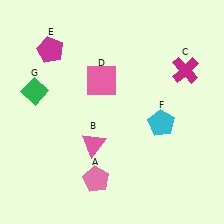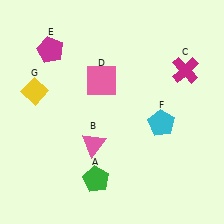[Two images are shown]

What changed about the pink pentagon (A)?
In Image 1, A is pink. In Image 2, it changed to green.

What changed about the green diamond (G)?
In Image 1, G is green. In Image 2, it changed to yellow.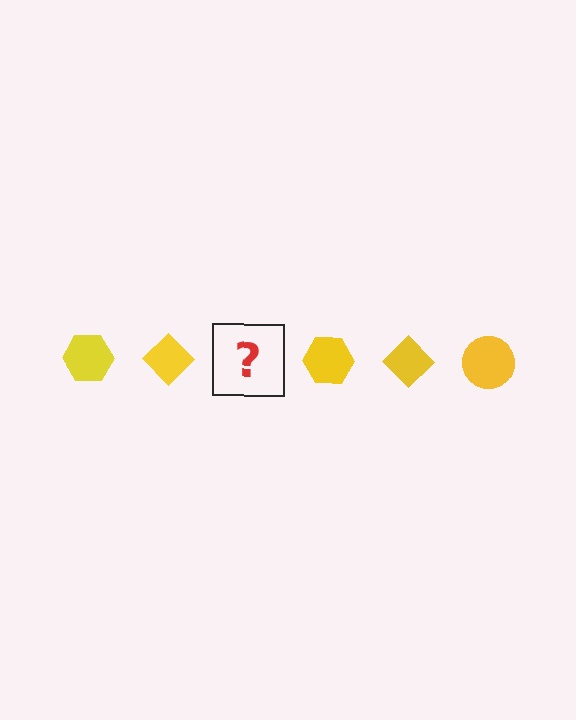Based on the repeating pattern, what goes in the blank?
The blank should be a yellow circle.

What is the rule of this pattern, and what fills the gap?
The rule is that the pattern cycles through hexagon, diamond, circle shapes in yellow. The gap should be filled with a yellow circle.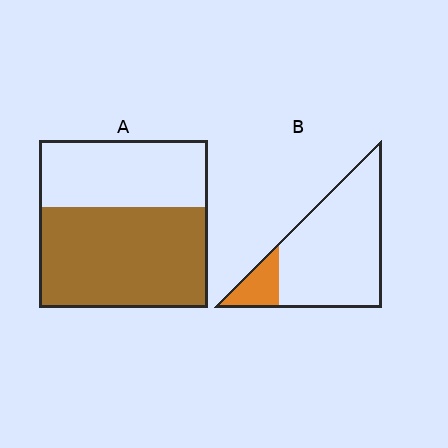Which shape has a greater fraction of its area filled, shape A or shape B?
Shape A.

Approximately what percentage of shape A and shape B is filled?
A is approximately 60% and B is approximately 15%.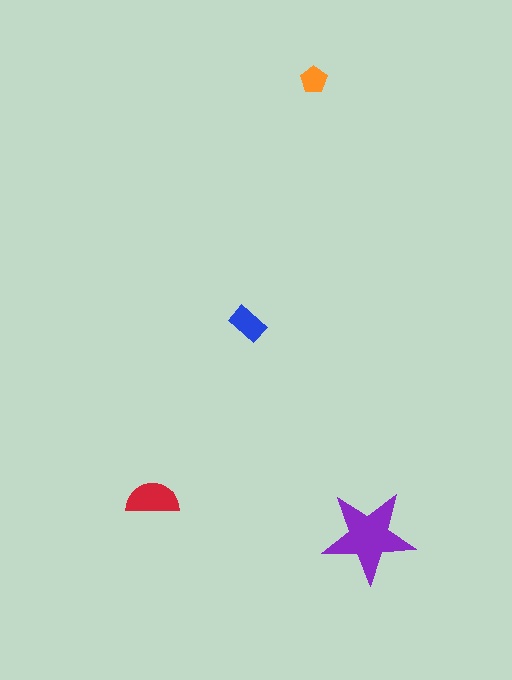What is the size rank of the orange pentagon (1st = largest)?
4th.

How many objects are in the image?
There are 4 objects in the image.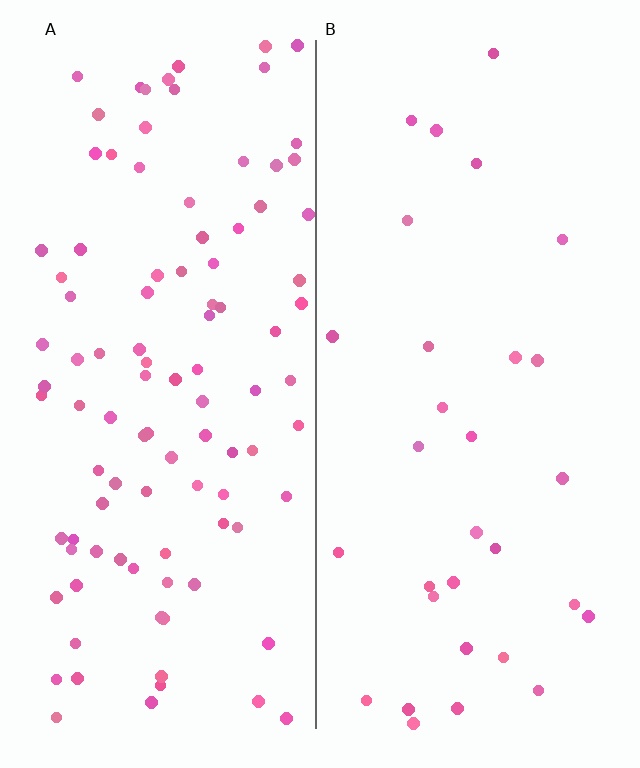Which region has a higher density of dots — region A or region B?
A (the left).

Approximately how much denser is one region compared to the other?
Approximately 3.3× — region A over region B.